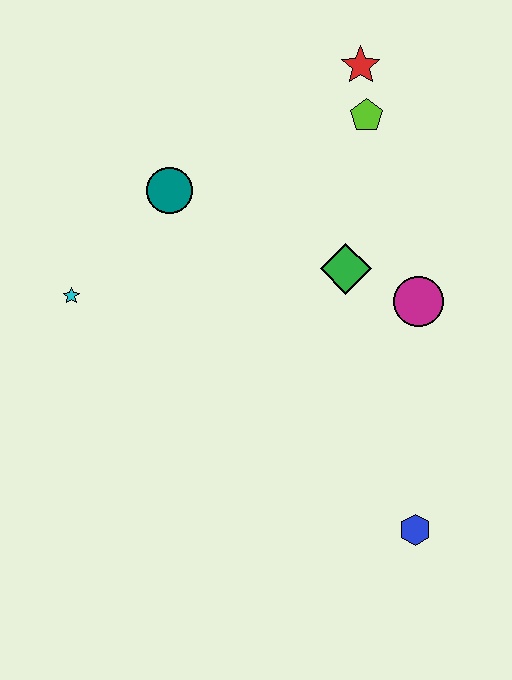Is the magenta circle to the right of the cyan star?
Yes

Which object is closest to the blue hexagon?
The magenta circle is closest to the blue hexagon.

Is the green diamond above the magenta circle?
Yes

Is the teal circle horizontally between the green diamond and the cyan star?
Yes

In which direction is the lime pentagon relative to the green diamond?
The lime pentagon is above the green diamond.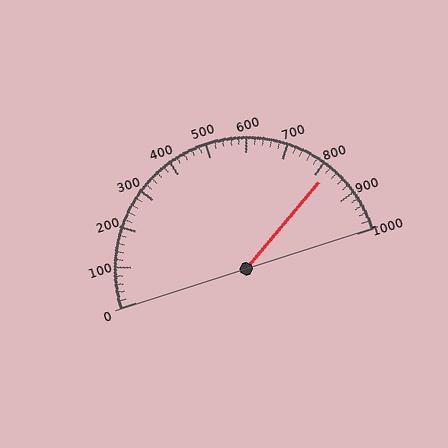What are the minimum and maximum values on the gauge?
The gauge ranges from 0 to 1000.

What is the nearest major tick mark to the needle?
The nearest major tick mark is 800.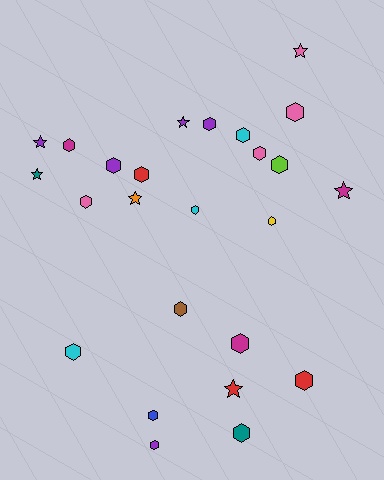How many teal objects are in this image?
There are 2 teal objects.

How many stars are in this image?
There are 7 stars.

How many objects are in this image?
There are 25 objects.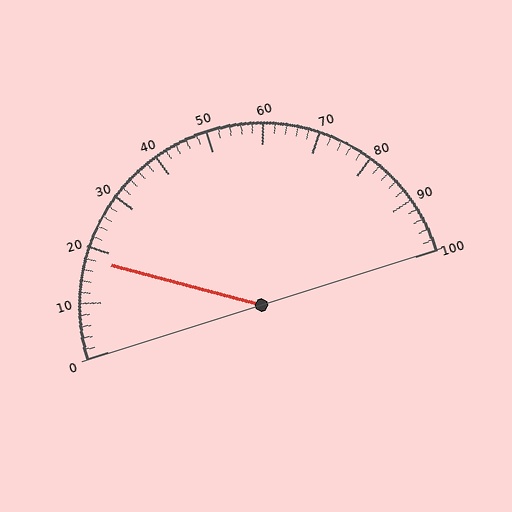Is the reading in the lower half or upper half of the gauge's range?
The reading is in the lower half of the range (0 to 100).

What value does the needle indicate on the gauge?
The needle indicates approximately 18.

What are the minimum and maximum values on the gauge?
The gauge ranges from 0 to 100.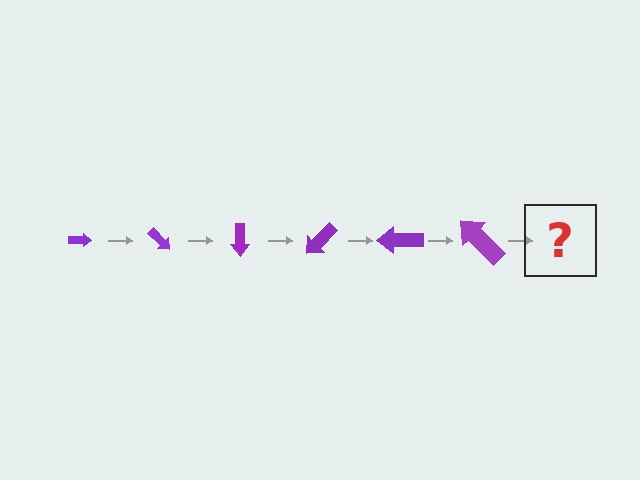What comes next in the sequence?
The next element should be an arrow, larger than the previous one and rotated 270 degrees from the start.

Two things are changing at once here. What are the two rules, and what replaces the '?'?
The two rules are that the arrow grows larger each step and it rotates 45 degrees each step. The '?' should be an arrow, larger than the previous one and rotated 270 degrees from the start.